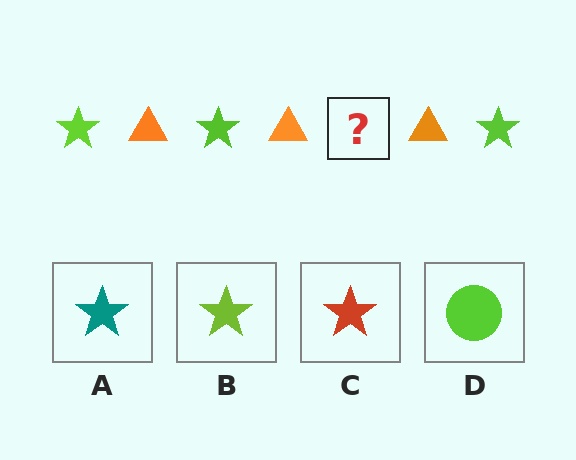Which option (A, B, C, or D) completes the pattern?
B.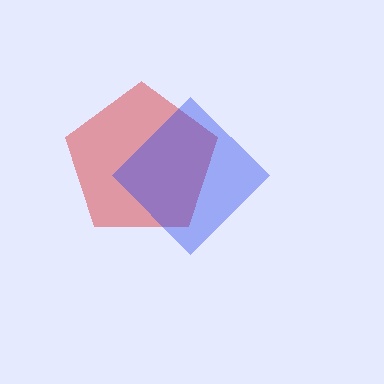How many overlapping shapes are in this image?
There are 2 overlapping shapes in the image.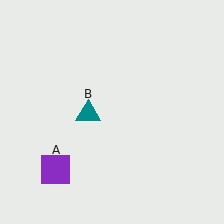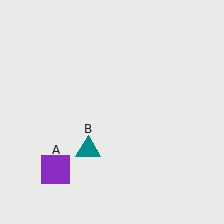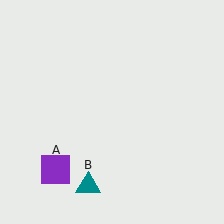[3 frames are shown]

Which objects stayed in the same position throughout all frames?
Purple square (object A) remained stationary.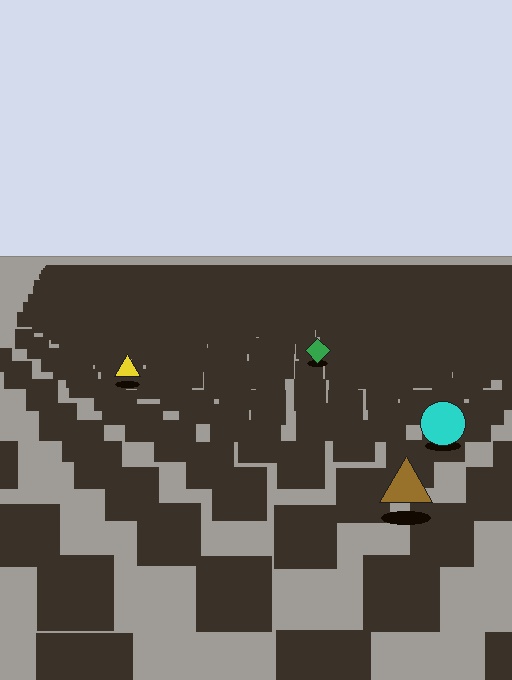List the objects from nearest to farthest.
From nearest to farthest: the brown triangle, the cyan circle, the yellow triangle, the green diamond.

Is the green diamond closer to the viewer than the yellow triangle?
No. The yellow triangle is closer — you can tell from the texture gradient: the ground texture is coarser near it.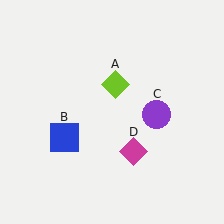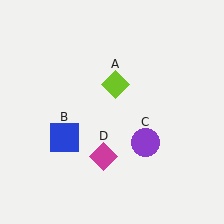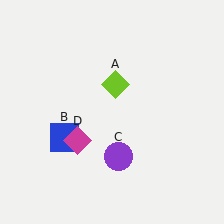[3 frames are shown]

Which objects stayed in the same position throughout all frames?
Lime diamond (object A) and blue square (object B) remained stationary.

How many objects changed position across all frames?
2 objects changed position: purple circle (object C), magenta diamond (object D).